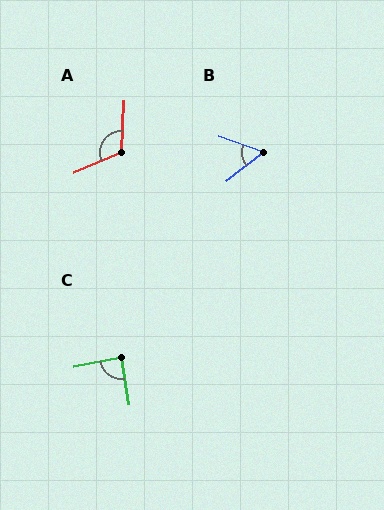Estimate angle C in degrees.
Approximately 89 degrees.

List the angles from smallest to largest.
B (58°), C (89°), A (116°).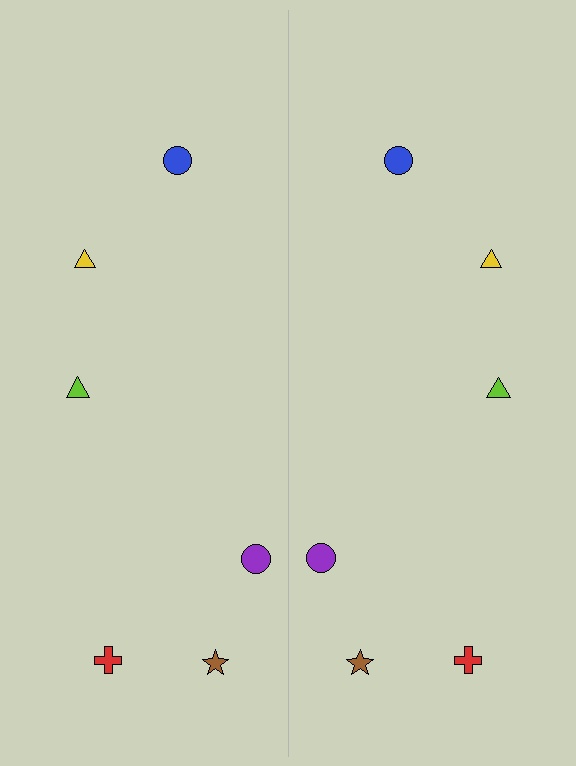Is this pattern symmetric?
Yes, this pattern has bilateral (reflection) symmetry.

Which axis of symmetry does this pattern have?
The pattern has a vertical axis of symmetry running through the center of the image.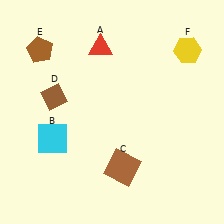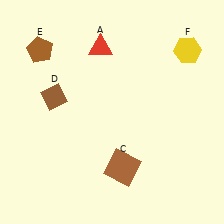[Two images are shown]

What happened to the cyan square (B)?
The cyan square (B) was removed in Image 2. It was in the bottom-left area of Image 1.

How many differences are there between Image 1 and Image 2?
There is 1 difference between the two images.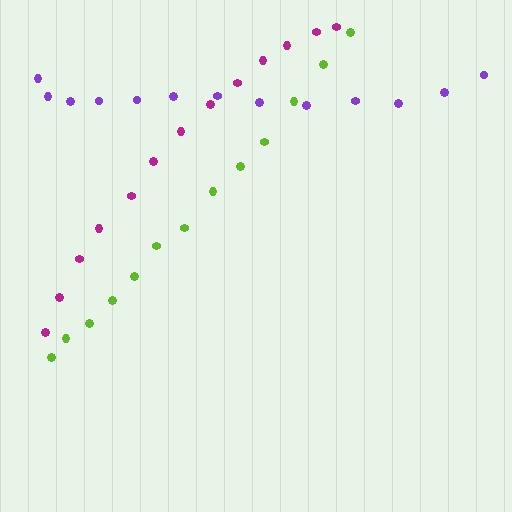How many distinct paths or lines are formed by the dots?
There are 3 distinct paths.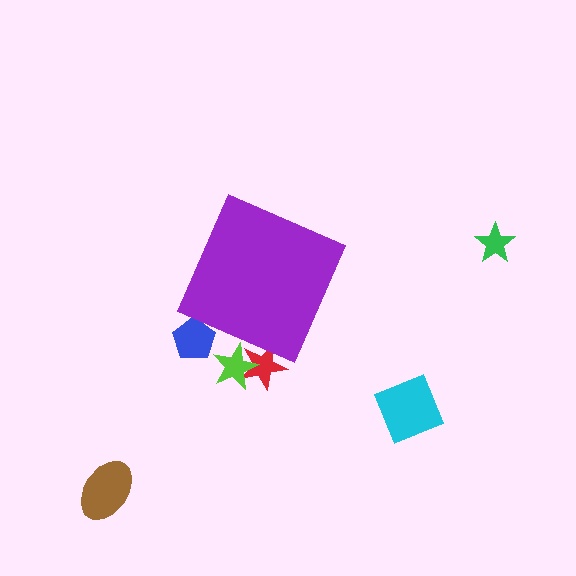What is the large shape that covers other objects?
A purple diamond.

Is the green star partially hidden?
No, the green star is fully visible.